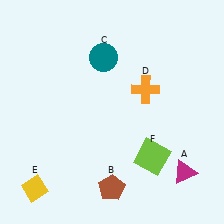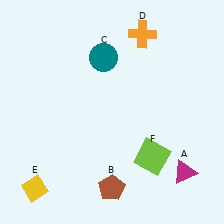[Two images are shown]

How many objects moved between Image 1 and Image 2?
1 object moved between the two images.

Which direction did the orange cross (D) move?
The orange cross (D) moved up.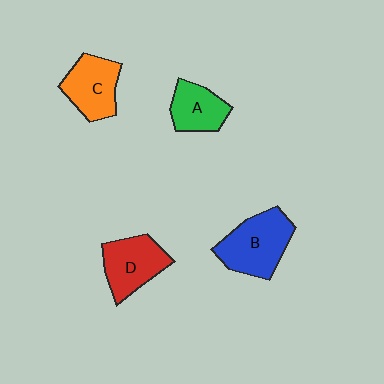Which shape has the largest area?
Shape B (blue).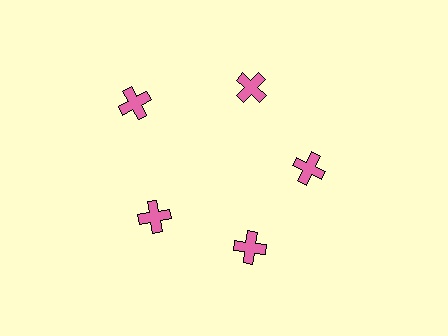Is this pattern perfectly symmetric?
No. The 5 pink crosses are arranged in a ring, but one element near the 10 o'clock position is pushed outward from the center, breaking the 5-fold rotational symmetry.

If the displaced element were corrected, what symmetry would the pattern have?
It would have 5-fold rotational symmetry — the pattern would map onto itself every 72 degrees.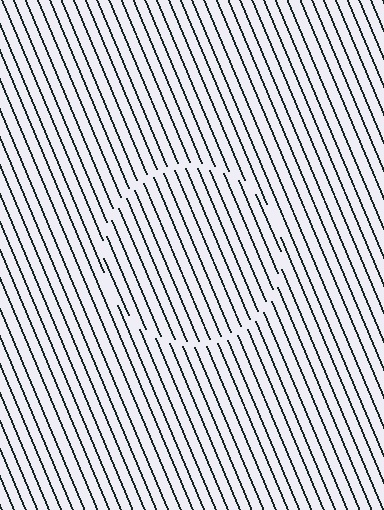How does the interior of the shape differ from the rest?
The interior of the shape contains the same grating, shifted by half a period — the contour is defined by the phase discontinuity where line-ends from the inner and outer gratings abut.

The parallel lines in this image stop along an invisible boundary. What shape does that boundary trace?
An illusory circle. The interior of the shape contains the same grating, shifted by half a period — the contour is defined by the phase discontinuity where line-ends from the inner and outer gratings abut.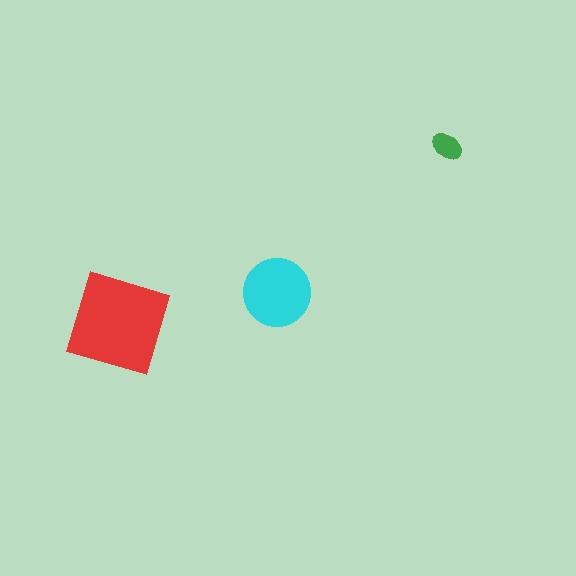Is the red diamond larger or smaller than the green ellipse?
Larger.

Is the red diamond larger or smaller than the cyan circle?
Larger.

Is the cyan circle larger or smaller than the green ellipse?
Larger.